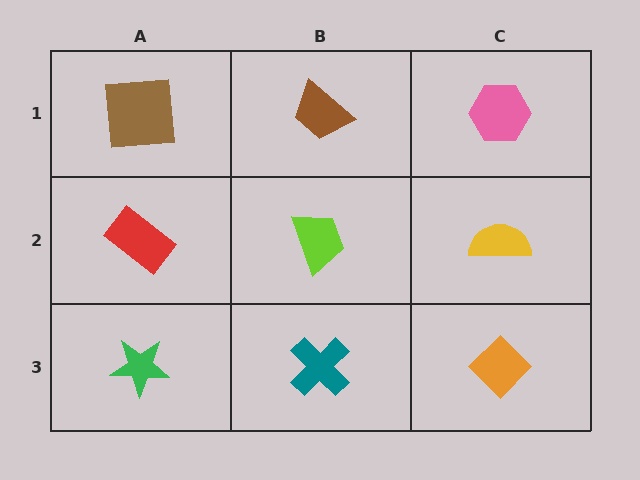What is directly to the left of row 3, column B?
A green star.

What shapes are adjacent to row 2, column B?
A brown trapezoid (row 1, column B), a teal cross (row 3, column B), a red rectangle (row 2, column A), a yellow semicircle (row 2, column C).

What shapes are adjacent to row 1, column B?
A lime trapezoid (row 2, column B), a brown square (row 1, column A), a pink hexagon (row 1, column C).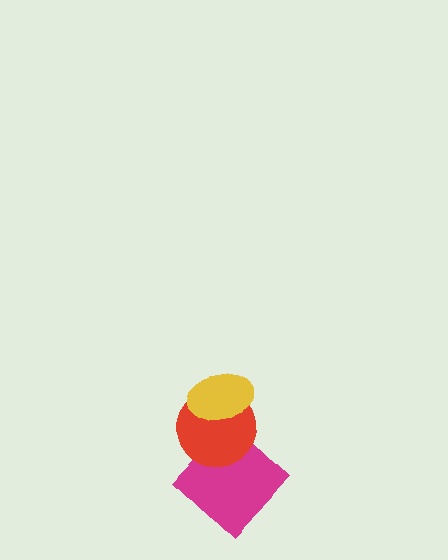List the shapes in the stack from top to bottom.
From top to bottom: the yellow ellipse, the red circle, the magenta diamond.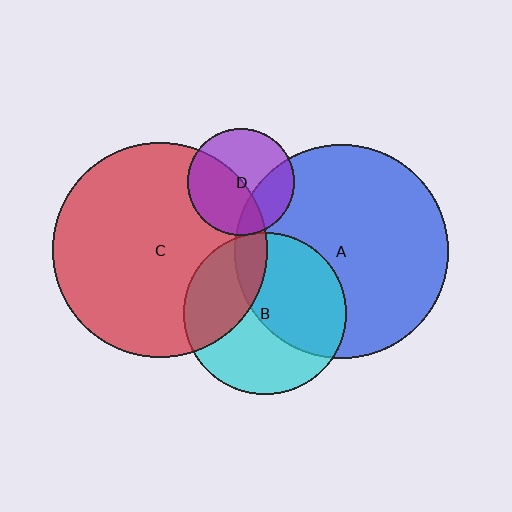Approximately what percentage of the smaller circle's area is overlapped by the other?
Approximately 5%.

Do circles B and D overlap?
Yes.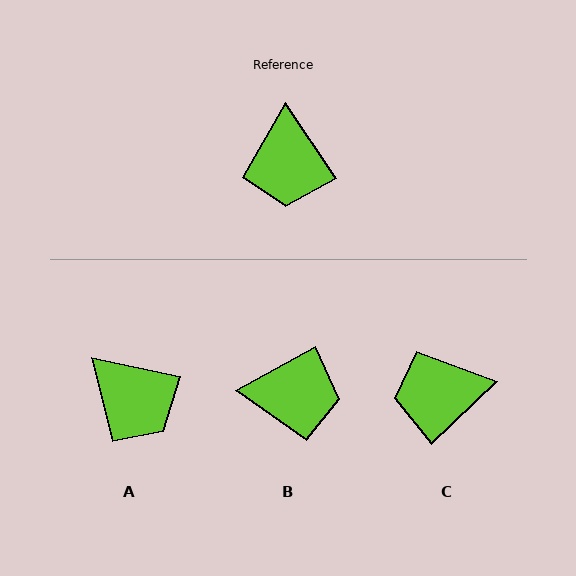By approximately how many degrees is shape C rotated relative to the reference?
Approximately 80 degrees clockwise.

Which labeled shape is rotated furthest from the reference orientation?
B, about 85 degrees away.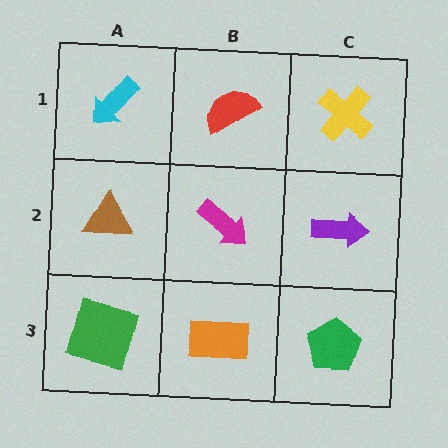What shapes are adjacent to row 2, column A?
A cyan arrow (row 1, column A), a green square (row 3, column A), a magenta arrow (row 2, column B).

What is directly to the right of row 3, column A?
An orange rectangle.